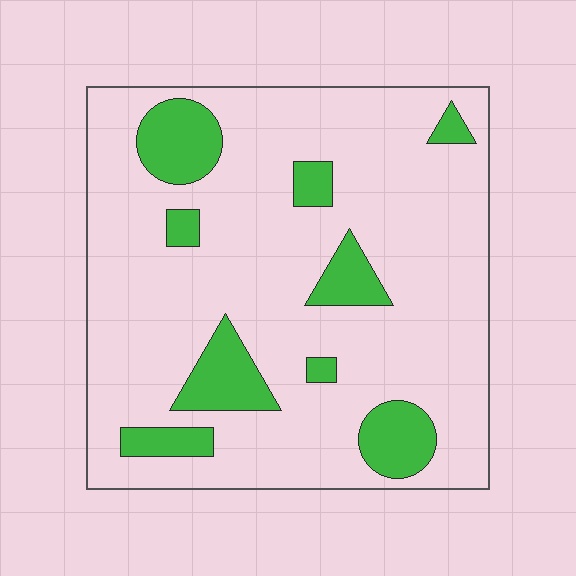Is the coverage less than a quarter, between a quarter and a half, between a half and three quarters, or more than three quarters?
Less than a quarter.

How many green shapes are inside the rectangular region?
9.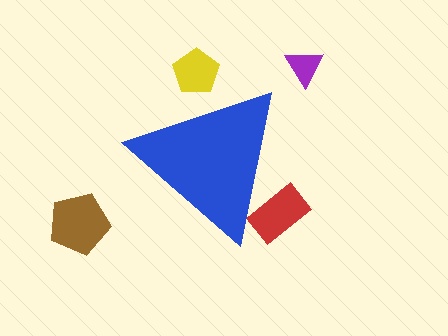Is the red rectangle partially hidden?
Yes, the red rectangle is partially hidden behind the blue triangle.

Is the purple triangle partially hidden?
No, the purple triangle is fully visible.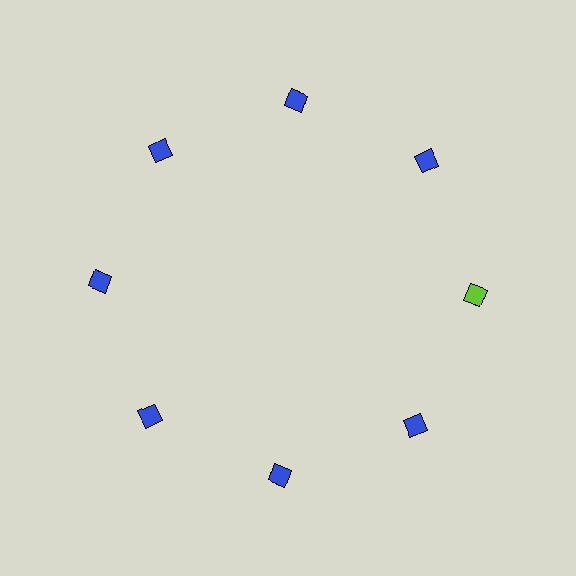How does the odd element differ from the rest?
It has a different color: lime instead of blue.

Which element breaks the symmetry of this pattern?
The lime diamond at roughly the 3 o'clock position breaks the symmetry. All other shapes are blue diamonds.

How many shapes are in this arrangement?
There are 8 shapes arranged in a ring pattern.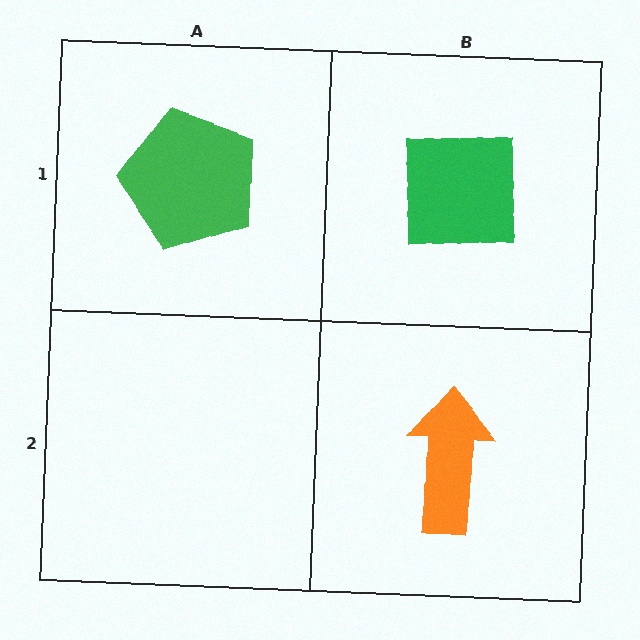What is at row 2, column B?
An orange arrow.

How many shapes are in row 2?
1 shape.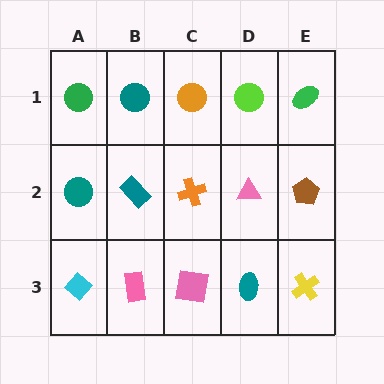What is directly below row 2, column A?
A cyan diamond.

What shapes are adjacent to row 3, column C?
An orange cross (row 2, column C), a pink rectangle (row 3, column B), a teal ellipse (row 3, column D).